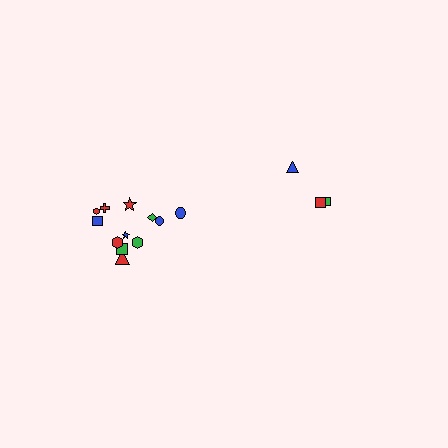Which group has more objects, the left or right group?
The left group.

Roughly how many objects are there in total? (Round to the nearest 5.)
Roughly 15 objects in total.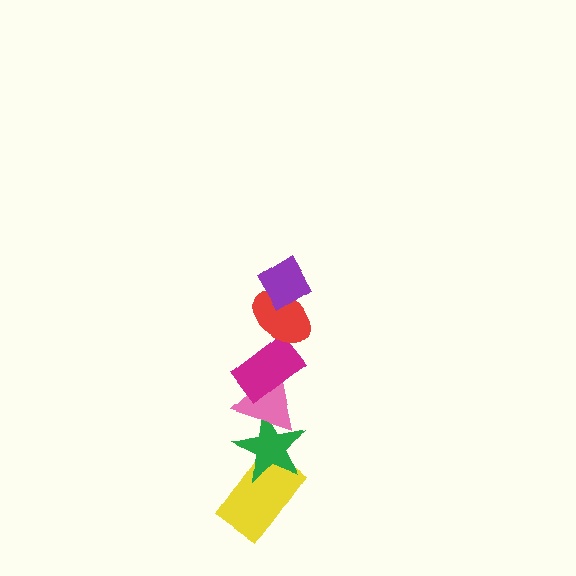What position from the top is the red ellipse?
The red ellipse is 2nd from the top.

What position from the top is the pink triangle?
The pink triangle is 4th from the top.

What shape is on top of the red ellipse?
The purple diamond is on top of the red ellipse.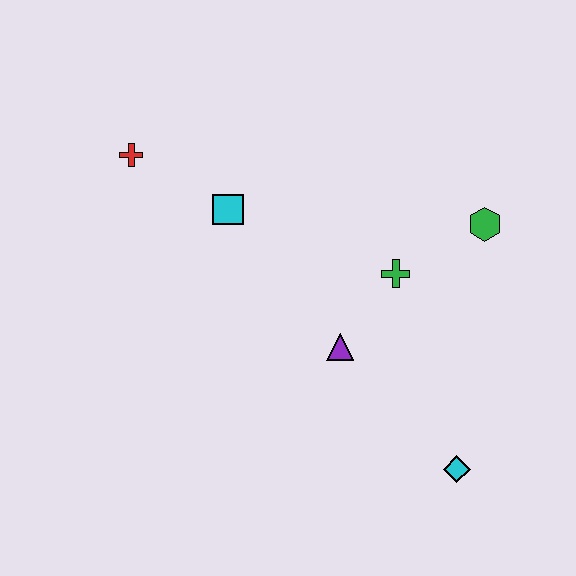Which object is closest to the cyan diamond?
The purple triangle is closest to the cyan diamond.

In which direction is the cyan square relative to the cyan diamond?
The cyan square is above the cyan diamond.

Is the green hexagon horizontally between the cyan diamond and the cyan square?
No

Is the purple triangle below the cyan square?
Yes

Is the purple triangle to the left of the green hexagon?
Yes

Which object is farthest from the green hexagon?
The red cross is farthest from the green hexagon.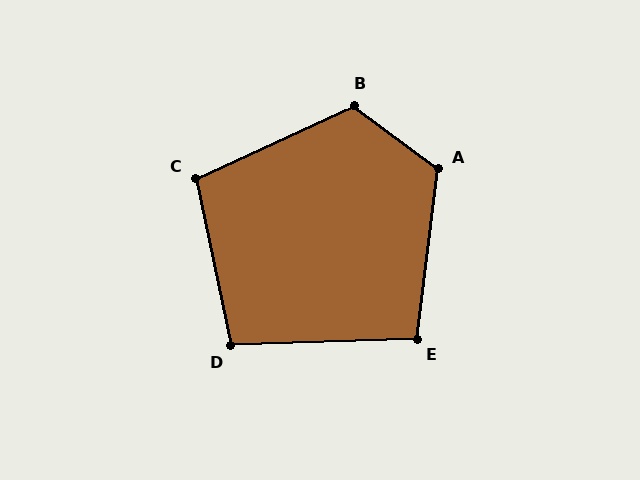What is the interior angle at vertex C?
Approximately 103 degrees (obtuse).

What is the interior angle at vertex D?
Approximately 100 degrees (obtuse).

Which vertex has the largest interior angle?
A, at approximately 119 degrees.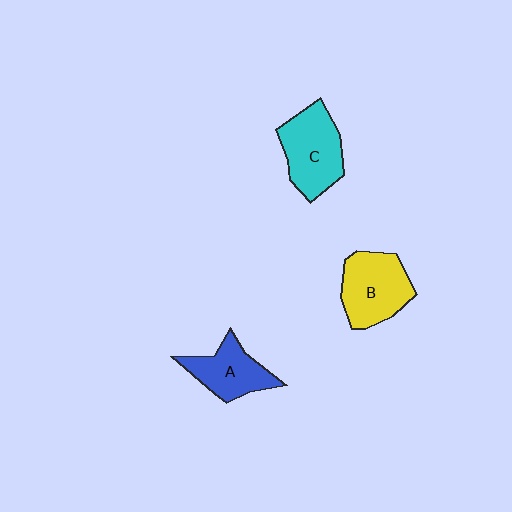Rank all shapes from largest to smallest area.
From largest to smallest: C (cyan), B (yellow), A (blue).